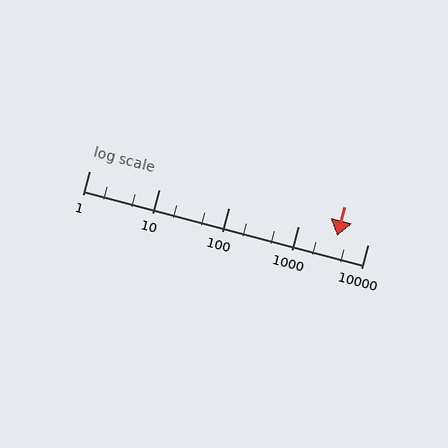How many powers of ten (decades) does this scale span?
The scale spans 4 decades, from 1 to 10000.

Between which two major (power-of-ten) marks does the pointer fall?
The pointer is between 1000 and 10000.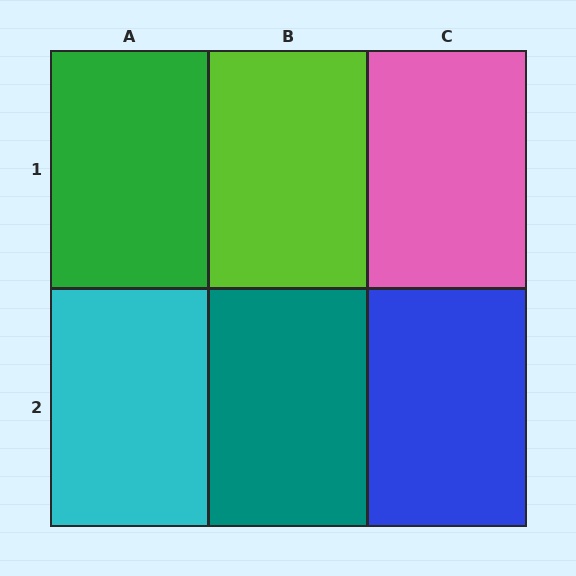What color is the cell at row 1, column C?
Pink.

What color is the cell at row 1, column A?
Green.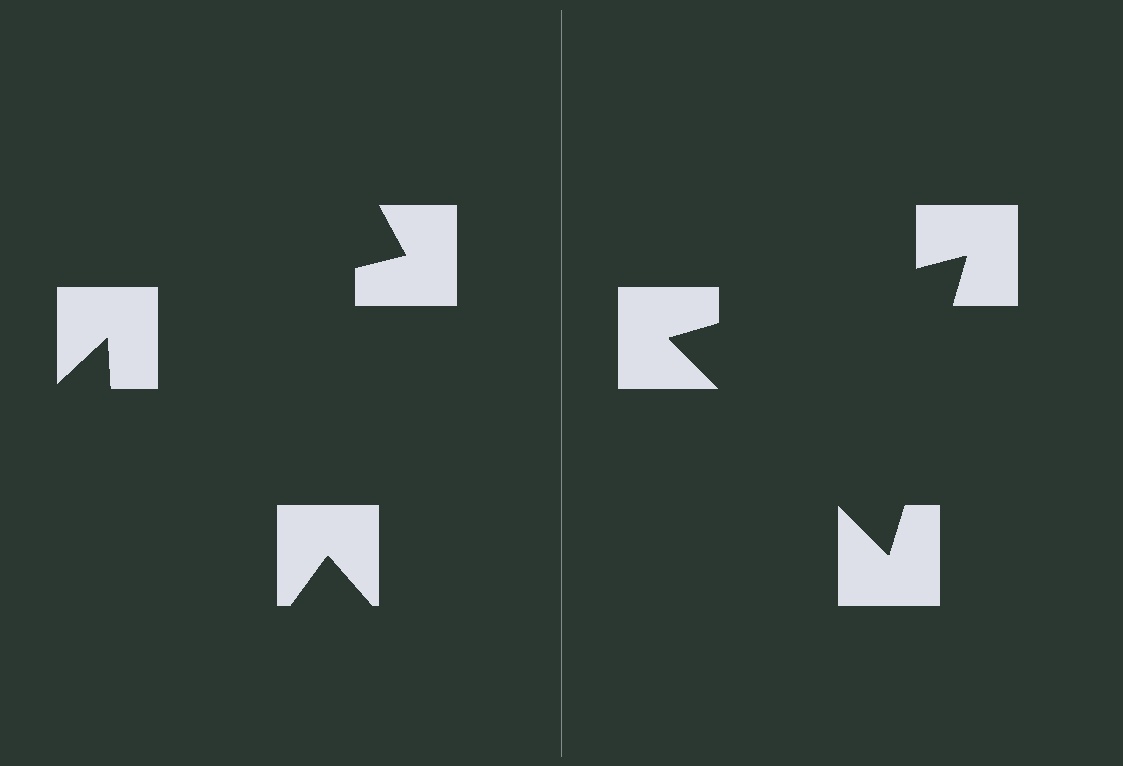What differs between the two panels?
The notched squares are positioned identically on both sides; only the wedge orientations differ. On the right they align to a triangle; on the left they are misaligned.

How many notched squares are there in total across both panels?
6 — 3 on each side.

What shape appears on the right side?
An illusory triangle.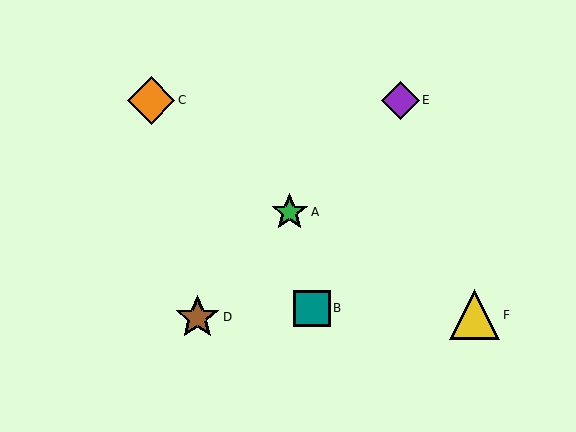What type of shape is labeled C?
Shape C is an orange diamond.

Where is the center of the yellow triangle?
The center of the yellow triangle is at (474, 315).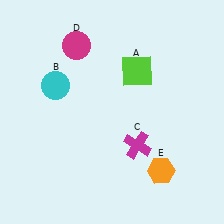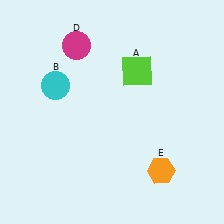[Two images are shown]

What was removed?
The magenta cross (C) was removed in Image 2.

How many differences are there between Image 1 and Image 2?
There is 1 difference between the two images.